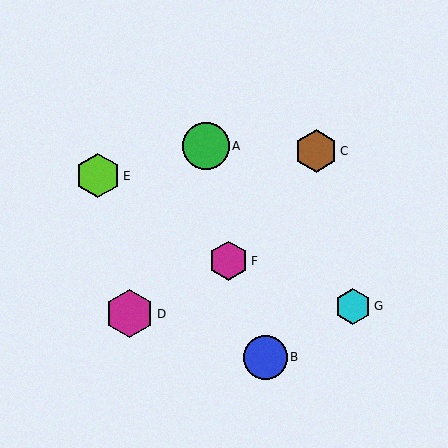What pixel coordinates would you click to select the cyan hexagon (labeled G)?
Click at (353, 306) to select the cyan hexagon G.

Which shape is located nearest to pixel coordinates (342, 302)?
The cyan hexagon (labeled G) at (353, 306) is nearest to that location.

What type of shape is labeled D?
Shape D is a magenta hexagon.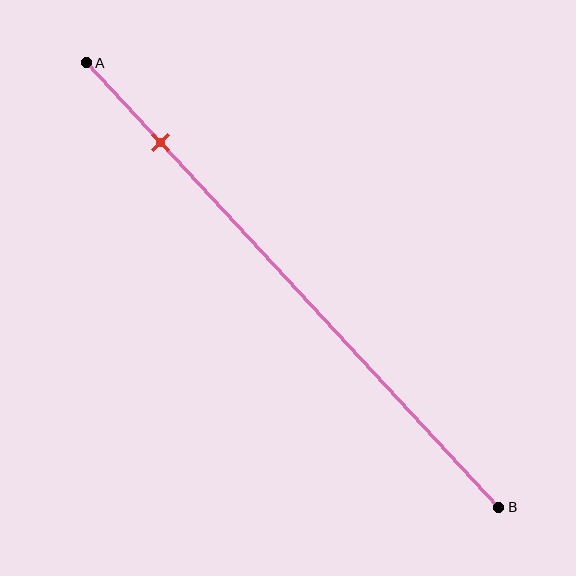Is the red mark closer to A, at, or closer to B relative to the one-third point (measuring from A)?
The red mark is closer to point A than the one-third point of segment AB.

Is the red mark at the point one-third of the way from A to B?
No, the mark is at about 20% from A, not at the 33% one-third point.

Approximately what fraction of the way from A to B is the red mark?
The red mark is approximately 20% of the way from A to B.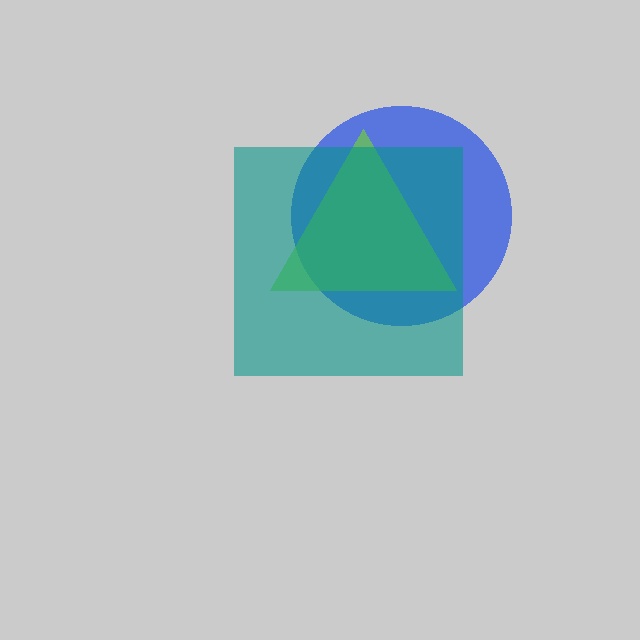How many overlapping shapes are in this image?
There are 3 overlapping shapes in the image.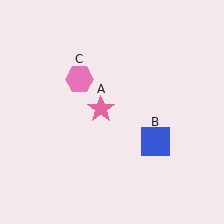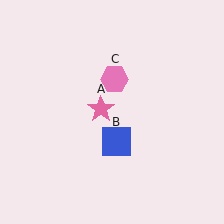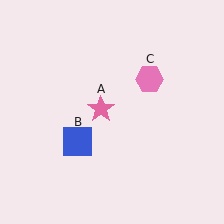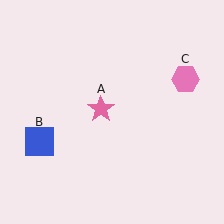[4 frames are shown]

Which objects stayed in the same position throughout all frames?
Pink star (object A) remained stationary.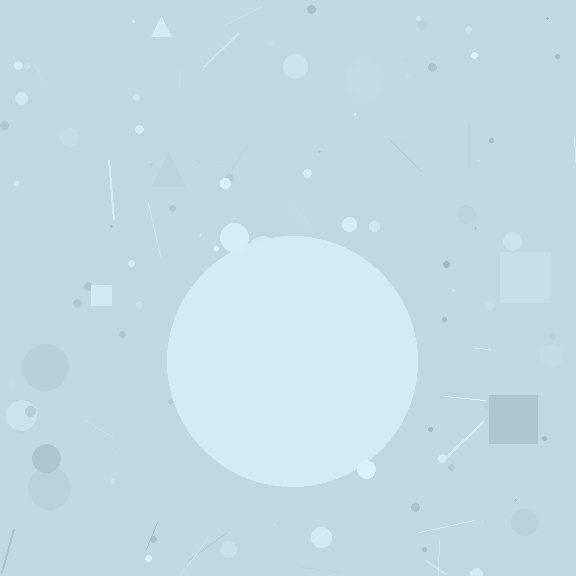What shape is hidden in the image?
A circle is hidden in the image.